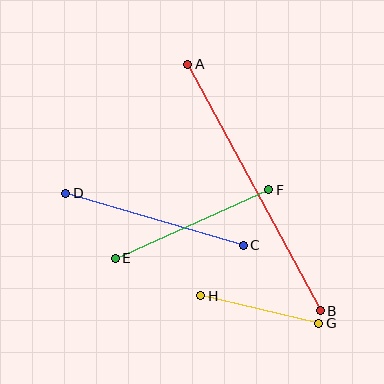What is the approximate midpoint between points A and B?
The midpoint is at approximately (254, 187) pixels.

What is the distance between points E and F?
The distance is approximately 168 pixels.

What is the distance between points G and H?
The distance is approximately 121 pixels.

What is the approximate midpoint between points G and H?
The midpoint is at approximately (260, 309) pixels.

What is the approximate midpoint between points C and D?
The midpoint is at approximately (154, 219) pixels.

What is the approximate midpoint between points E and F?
The midpoint is at approximately (192, 224) pixels.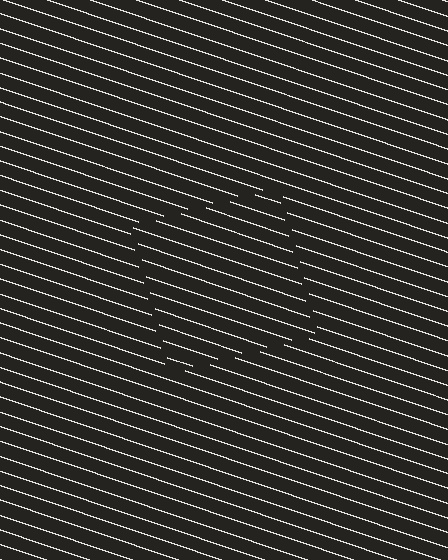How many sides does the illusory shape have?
4 sides — the line-ends trace a square.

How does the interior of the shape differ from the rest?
The interior of the shape contains the same grating, shifted by half a period — the contour is defined by the phase discontinuity where line-ends from the inner and outer gratings abut.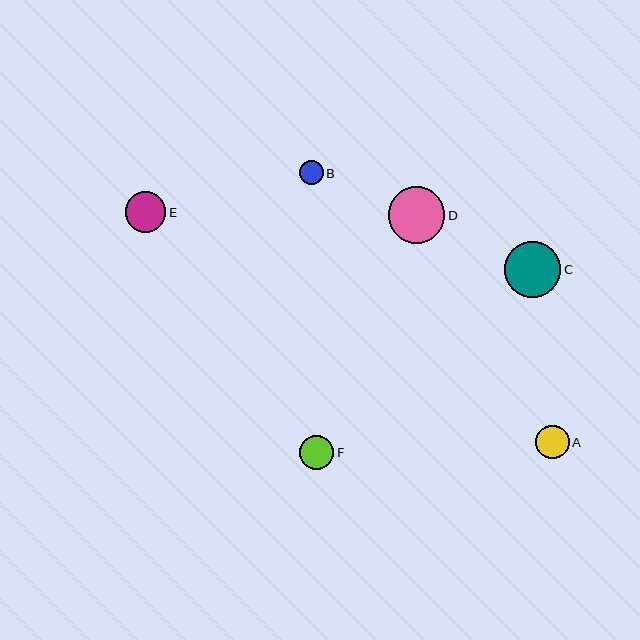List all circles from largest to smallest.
From largest to smallest: D, C, E, F, A, B.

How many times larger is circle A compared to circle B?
Circle A is approximately 1.4 times the size of circle B.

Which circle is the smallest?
Circle B is the smallest with a size of approximately 24 pixels.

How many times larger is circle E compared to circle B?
Circle E is approximately 1.7 times the size of circle B.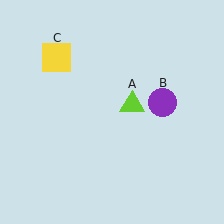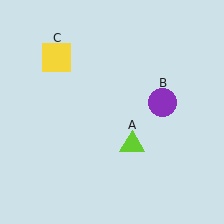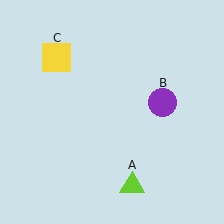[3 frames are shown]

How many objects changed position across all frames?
1 object changed position: lime triangle (object A).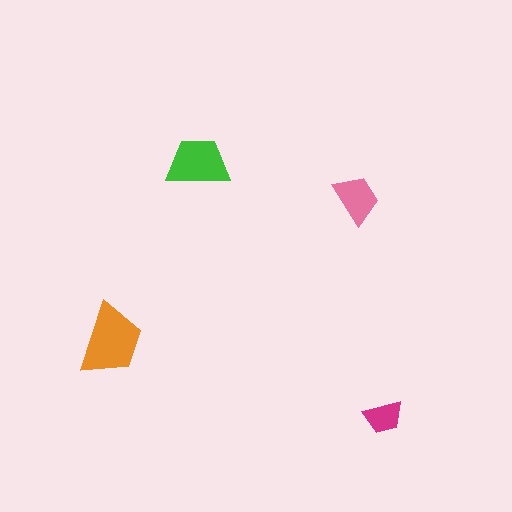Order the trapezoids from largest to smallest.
the orange one, the green one, the pink one, the magenta one.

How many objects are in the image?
There are 4 objects in the image.